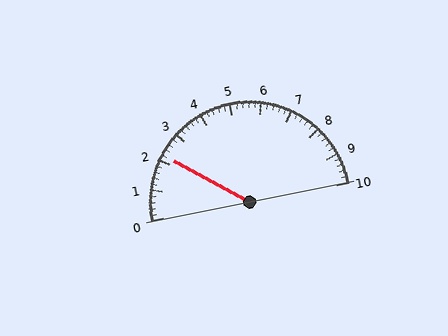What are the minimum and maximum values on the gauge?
The gauge ranges from 0 to 10.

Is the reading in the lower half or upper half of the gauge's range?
The reading is in the lower half of the range (0 to 10).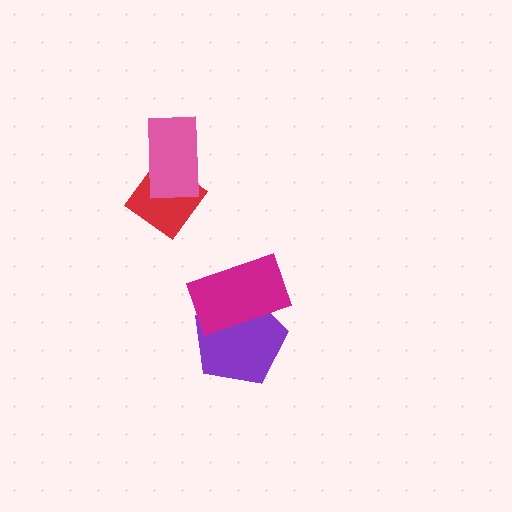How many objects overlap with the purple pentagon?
1 object overlaps with the purple pentagon.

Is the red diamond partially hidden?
Yes, it is partially covered by another shape.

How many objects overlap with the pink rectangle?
1 object overlaps with the pink rectangle.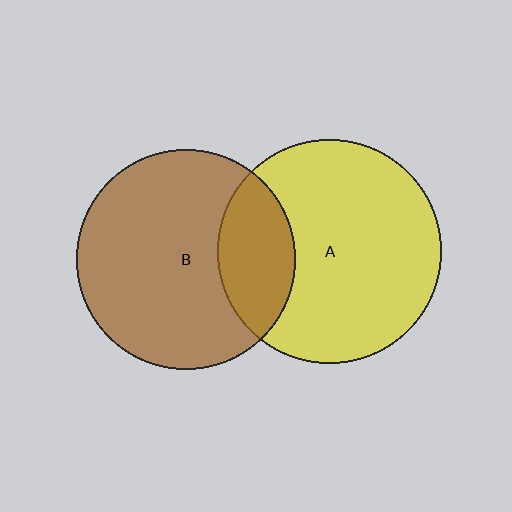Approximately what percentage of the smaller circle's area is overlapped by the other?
Approximately 25%.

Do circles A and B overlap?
Yes.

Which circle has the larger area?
Circle A (yellow).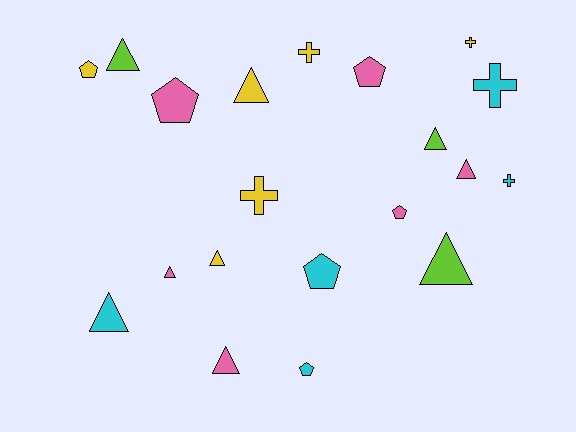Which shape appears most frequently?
Triangle, with 9 objects.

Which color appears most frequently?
Yellow, with 6 objects.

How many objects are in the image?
There are 20 objects.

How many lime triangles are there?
There are 3 lime triangles.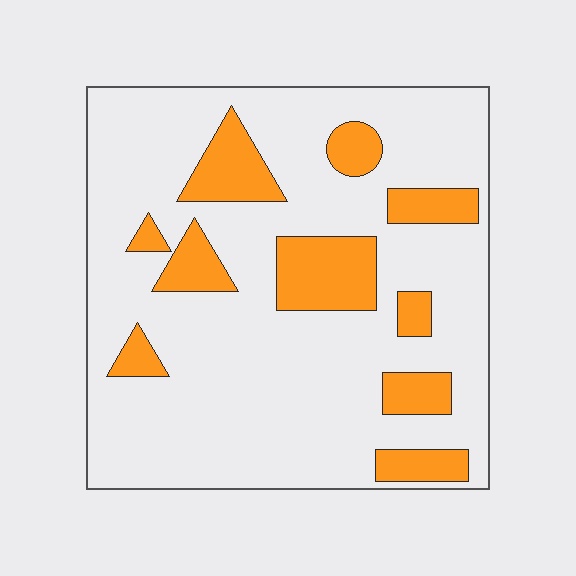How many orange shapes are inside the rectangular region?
10.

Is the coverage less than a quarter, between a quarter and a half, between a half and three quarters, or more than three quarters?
Less than a quarter.